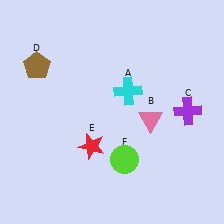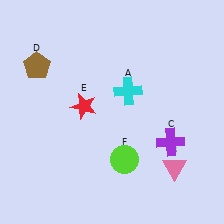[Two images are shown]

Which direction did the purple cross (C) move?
The purple cross (C) moved down.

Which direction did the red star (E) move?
The red star (E) moved up.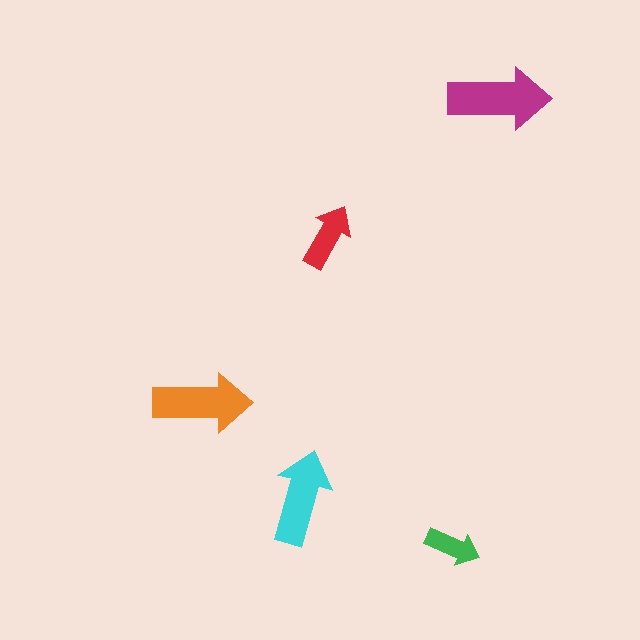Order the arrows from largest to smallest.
the magenta one, the orange one, the cyan one, the red one, the green one.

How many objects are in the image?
There are 5 objects in the image.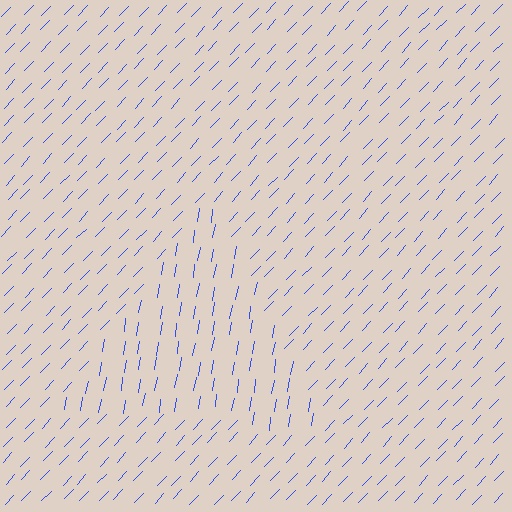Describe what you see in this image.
The image is filled with small blue line segments. A triangle region in the image has lines oriented differently from the surrounding lines, creating a visible texture boundary.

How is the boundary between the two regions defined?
The boundary is defined purely by a change in line orientation (approximately 34 degrees difference). All lines are the same color and thickness.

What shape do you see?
I see a triangle.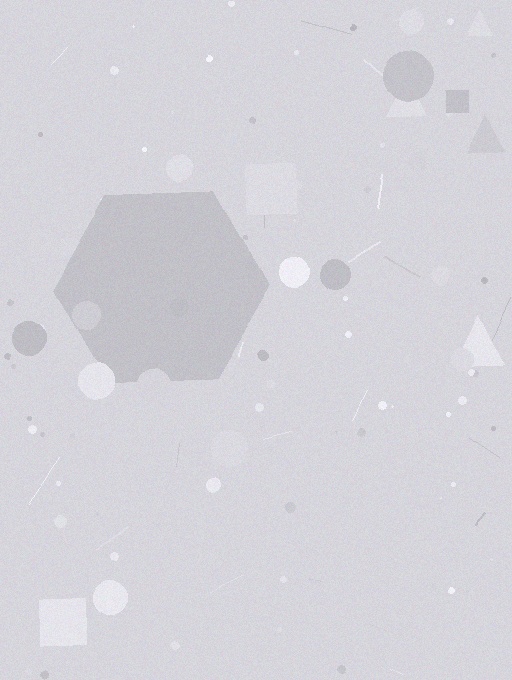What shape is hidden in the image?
A hexagon is hidden in the image.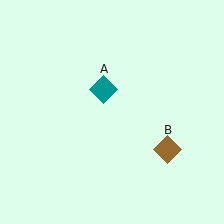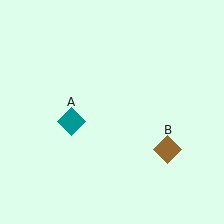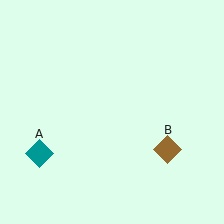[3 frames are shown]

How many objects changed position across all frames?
1 object changed position: teal diamond (object A).